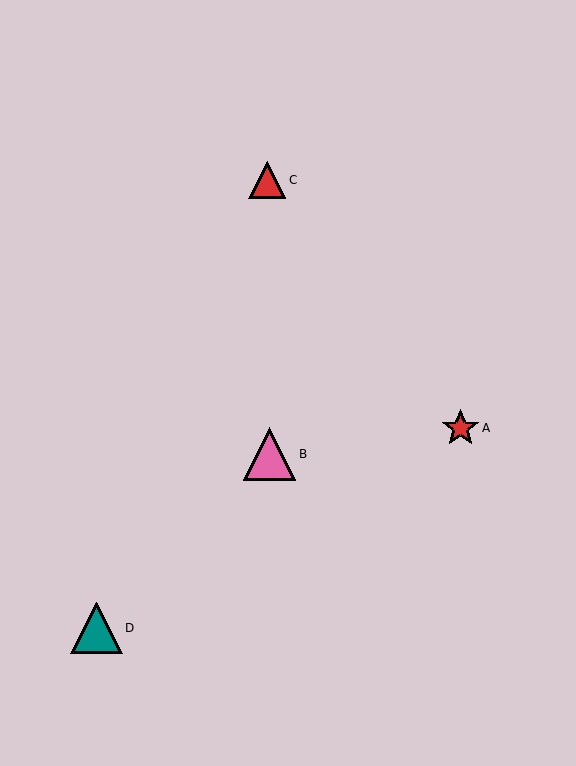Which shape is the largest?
The pink triangle (labeled B) is the largest.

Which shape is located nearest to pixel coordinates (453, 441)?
The red star (labeled A) at (460, 428) is nearest to that location.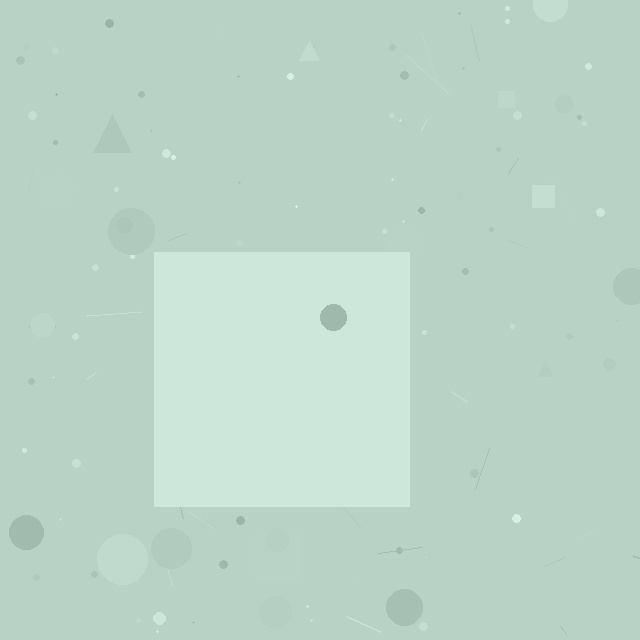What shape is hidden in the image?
A square is hidden in the image.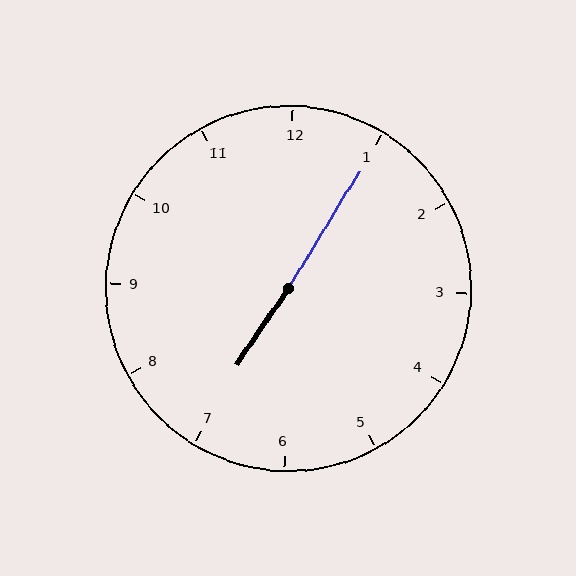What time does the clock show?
7:05.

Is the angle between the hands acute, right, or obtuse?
It is obtuse.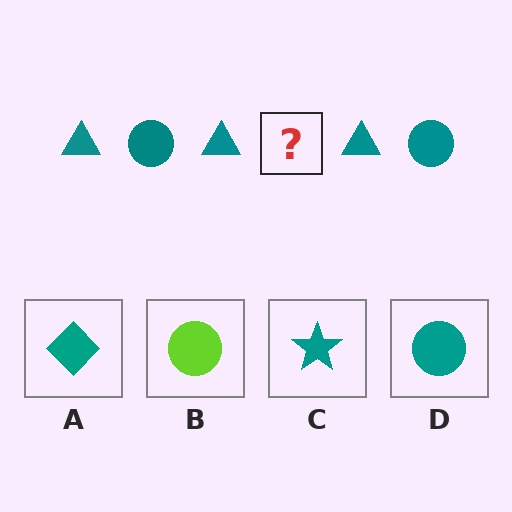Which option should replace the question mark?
Option D.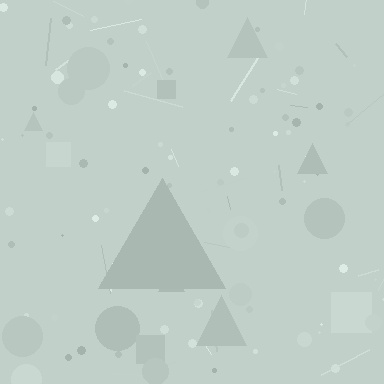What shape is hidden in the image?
A triangle is hidden in the image.